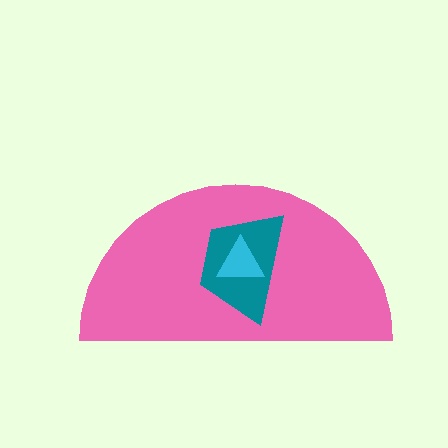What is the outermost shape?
The pink semicircle.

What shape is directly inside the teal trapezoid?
The cyan triangle.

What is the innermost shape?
The cyan triangle.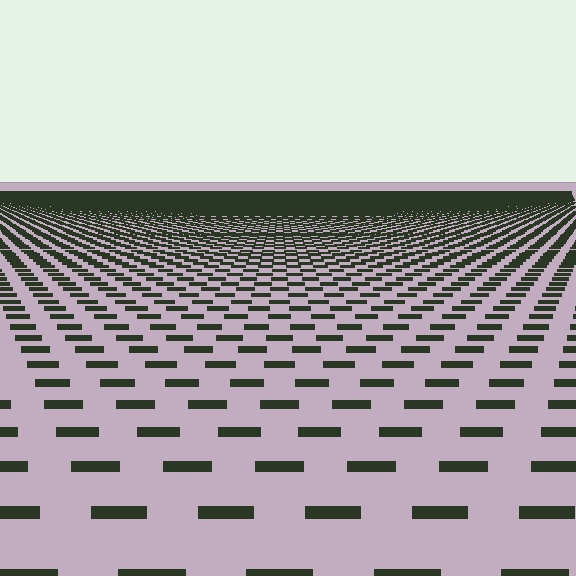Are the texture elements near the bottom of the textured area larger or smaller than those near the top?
Larger. Near the bottom, elements are closer to the viewer and appear at a bigger on-screen size.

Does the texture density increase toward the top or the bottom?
Density increases toward the top.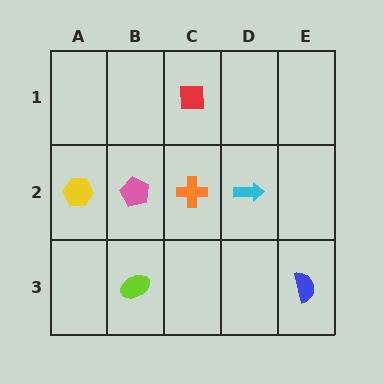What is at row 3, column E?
A blue semicircle.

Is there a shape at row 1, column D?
No, that cell is empty.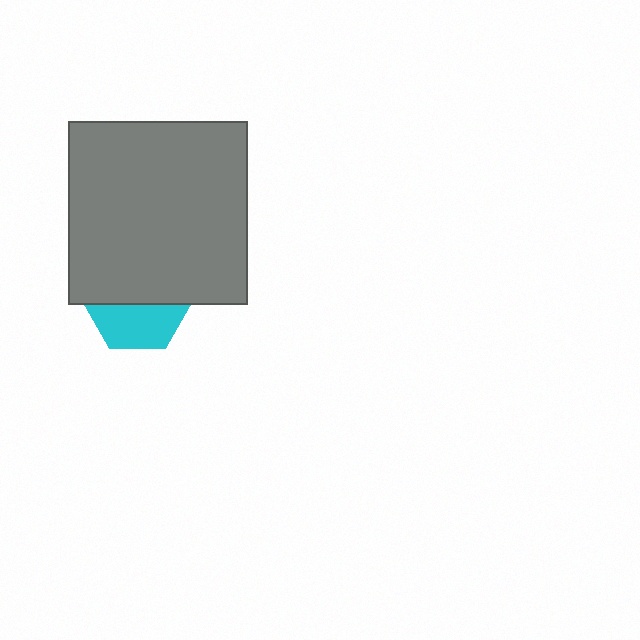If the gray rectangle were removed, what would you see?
You would see the complete cyan hexagon.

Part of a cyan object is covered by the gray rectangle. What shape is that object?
It is a hexagon.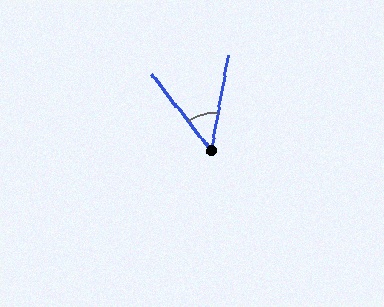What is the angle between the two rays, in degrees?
Approximately 48 degrees.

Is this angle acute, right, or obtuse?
It is acute.